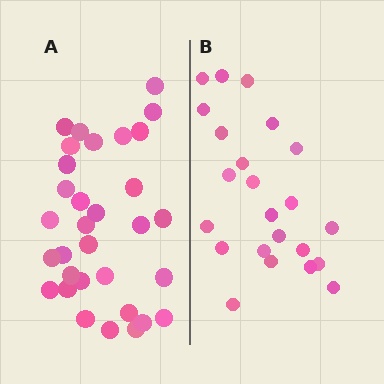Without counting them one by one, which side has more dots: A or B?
Region A (the left region) has more dots.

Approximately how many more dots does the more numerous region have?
Region A has roughly 8 or so more dots than region B.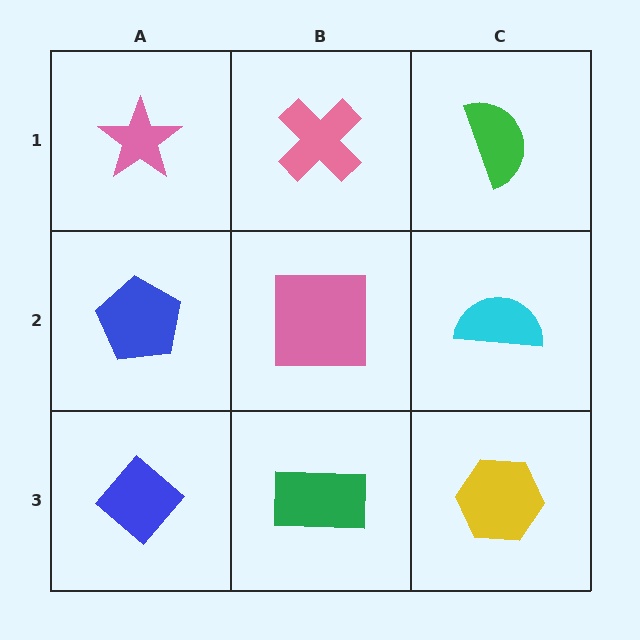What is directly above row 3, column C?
A cyan semicircle.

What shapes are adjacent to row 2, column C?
A green semicircle (row 1, column C), a yellow hexagon (row 3, column C), a pink square (row 2, column B).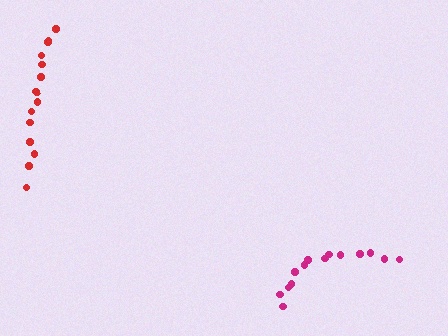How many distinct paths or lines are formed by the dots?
There are 2 distinct paths.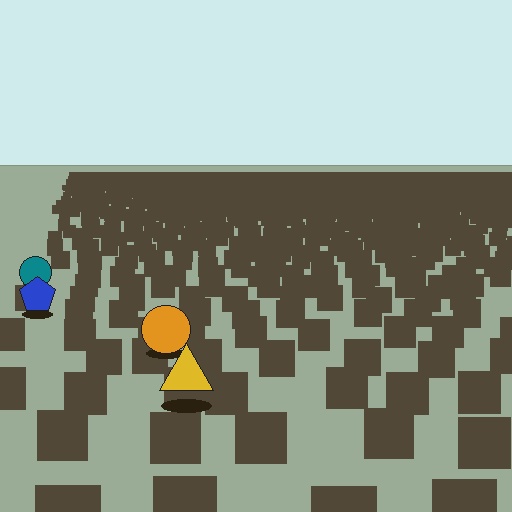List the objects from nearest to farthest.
From nearest to farthest: the yellow triangle, the orange circle, the blue pentagon, the teal circle.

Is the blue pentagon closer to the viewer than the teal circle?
Yes. The blue pentagon is closer — you can tell from the texture gradient: the ground texture is coarser near it.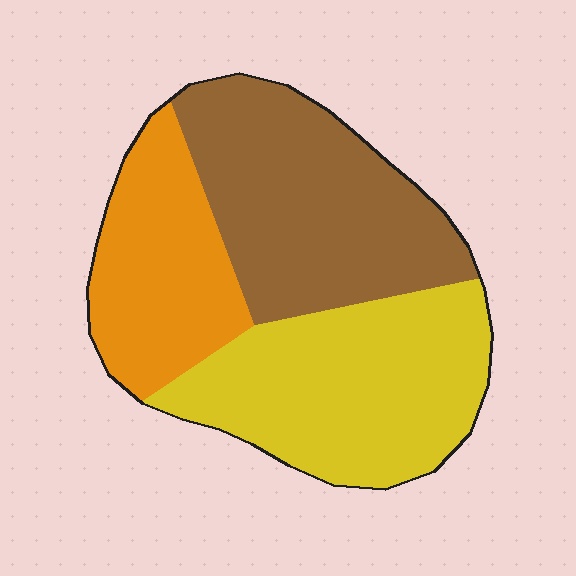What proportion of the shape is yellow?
Yellow covers around 40% of the shape.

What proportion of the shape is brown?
Brown takes up about three eighths (3/8) of the shape.